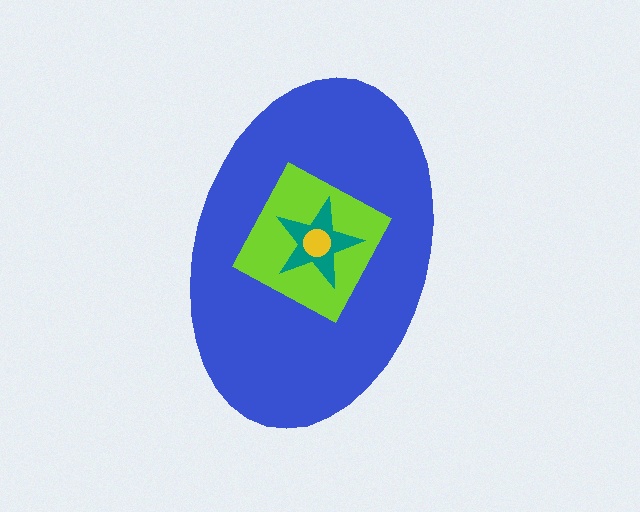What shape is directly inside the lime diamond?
The teal star.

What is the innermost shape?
The yellow circle.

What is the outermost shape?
The blue ellipse.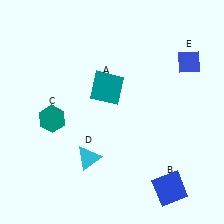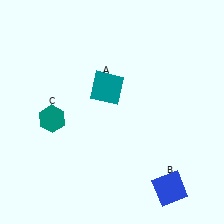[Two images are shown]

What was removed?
The blue diamond (E), the cyan triangle (D) were removed in Image 2.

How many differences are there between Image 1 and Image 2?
There are 2 differences between the two images.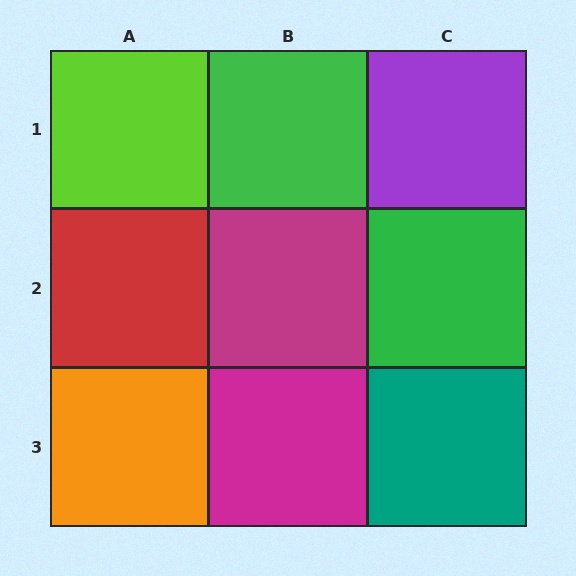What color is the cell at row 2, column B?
Magenta.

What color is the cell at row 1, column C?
Purple.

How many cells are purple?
1 cell is purple.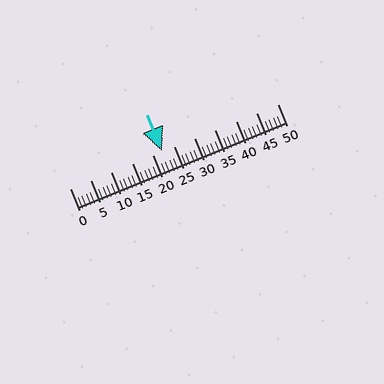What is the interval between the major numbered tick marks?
The major tick marks are spaced 5 units apart.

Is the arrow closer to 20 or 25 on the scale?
The arrow is closer to 20.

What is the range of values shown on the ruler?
The ruler shows values from 0 to 50.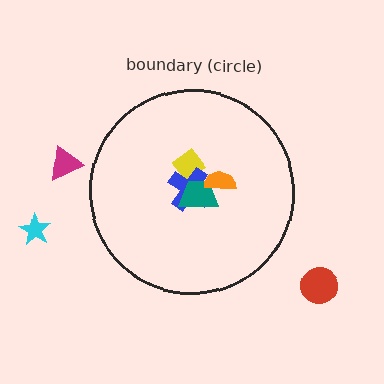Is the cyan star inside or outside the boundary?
Outside.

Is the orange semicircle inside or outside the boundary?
Inside.